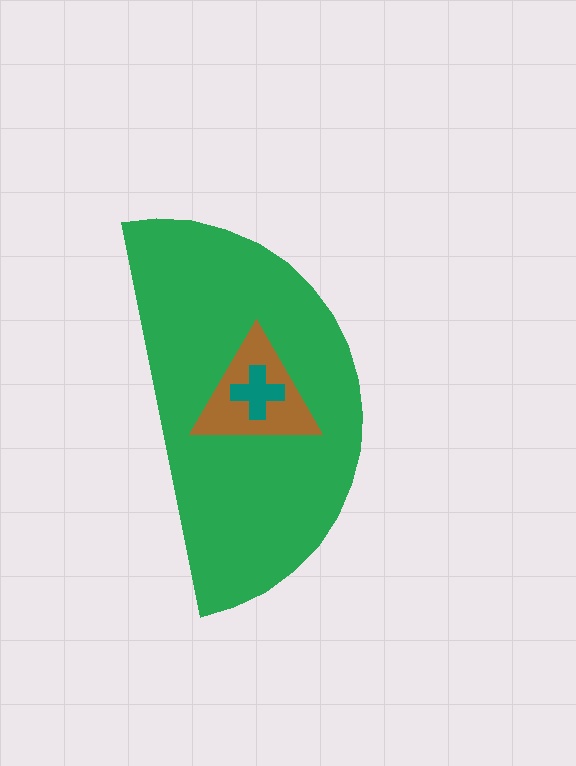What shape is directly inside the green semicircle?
The brown triangle.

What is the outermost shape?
The green semicircle.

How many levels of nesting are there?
3.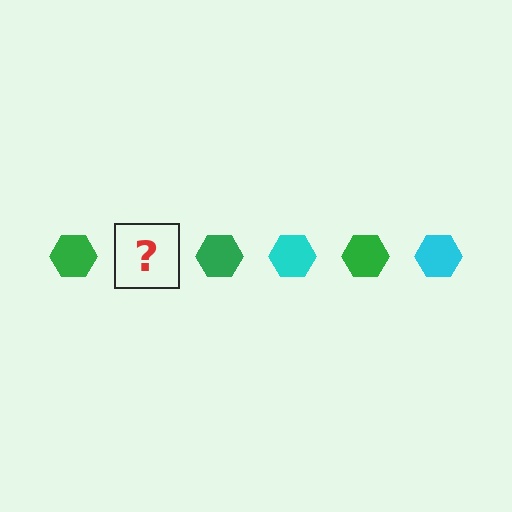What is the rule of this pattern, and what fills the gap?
The rule is that the pattern cycles through green, cyan hexagons. The gap should be filled with a cyan hexagon.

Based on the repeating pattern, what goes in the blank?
The blank should be a cyan hexagon.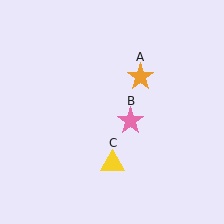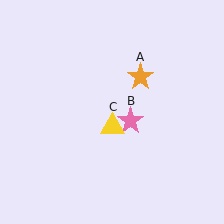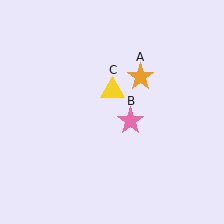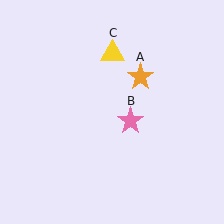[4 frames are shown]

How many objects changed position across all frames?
1 object changed position: yellow triangle (object C).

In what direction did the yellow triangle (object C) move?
The yellow triangle (object C) moved up.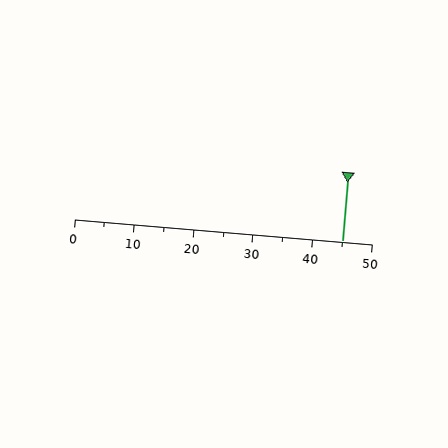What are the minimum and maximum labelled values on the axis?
The axis runs from 0 to 50.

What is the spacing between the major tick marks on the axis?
The major ticks are spaced 10 apart.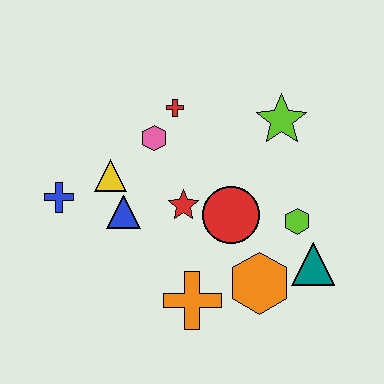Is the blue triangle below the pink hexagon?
Yes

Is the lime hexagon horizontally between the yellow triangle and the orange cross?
No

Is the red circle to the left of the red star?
No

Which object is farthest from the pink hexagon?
The teal triangle is farthest from the pink hexagon.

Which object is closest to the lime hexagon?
The teal triangle is closest to the lime hexagon.